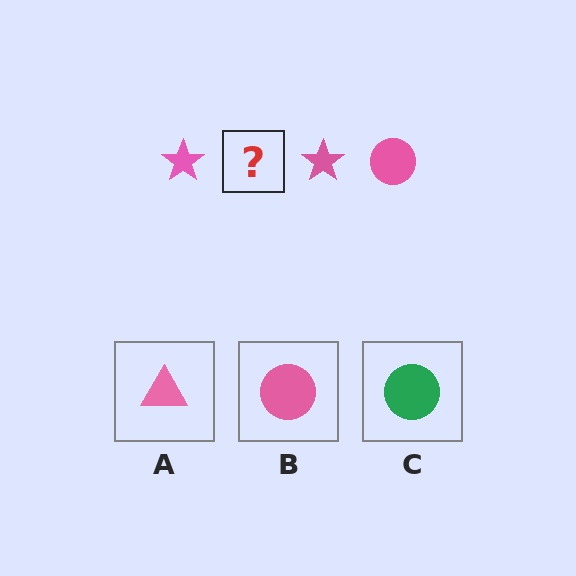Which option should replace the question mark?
Option B.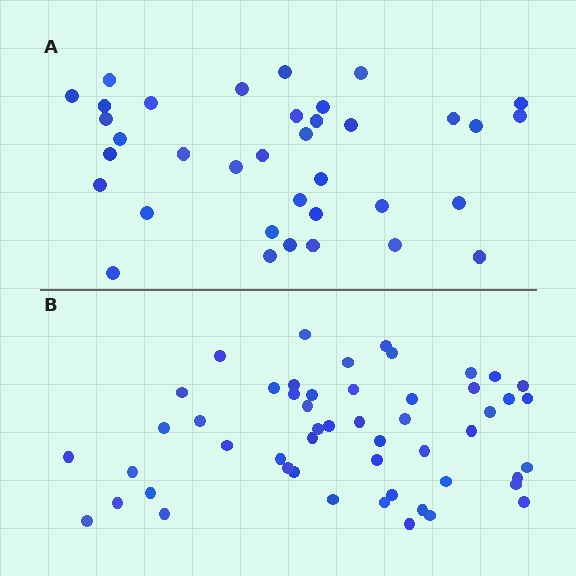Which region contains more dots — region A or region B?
Region B (the bottom region) has more dots.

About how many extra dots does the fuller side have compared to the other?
Region B has approximately 15 more dots than region A.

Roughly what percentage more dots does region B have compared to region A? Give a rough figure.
About 45% more.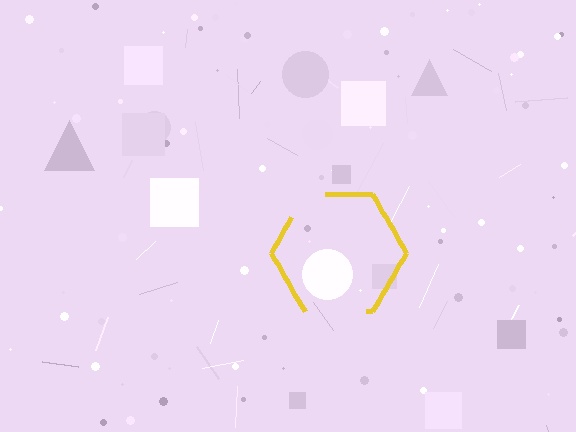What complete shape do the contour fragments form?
The contour fragments form a hexagon.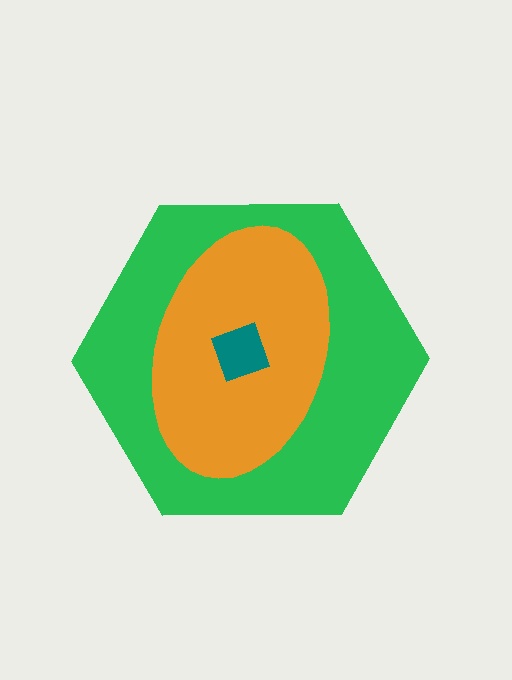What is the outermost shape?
The green hexagon.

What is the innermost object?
The teal diamond.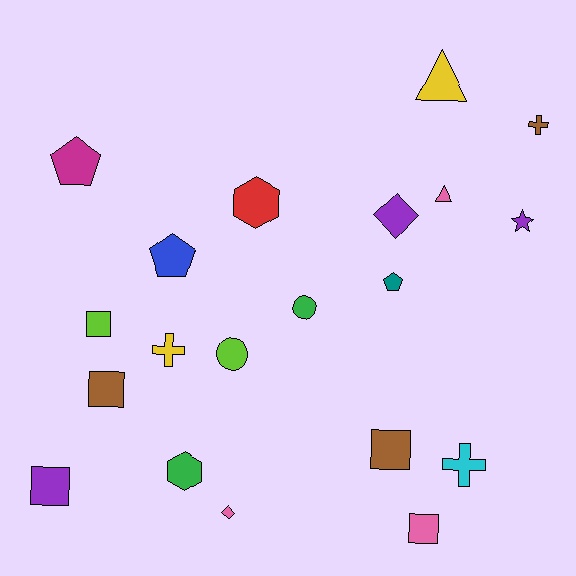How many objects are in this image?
There are 20 objects.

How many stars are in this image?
There is 1 star.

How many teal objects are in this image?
There is 1 teal object.